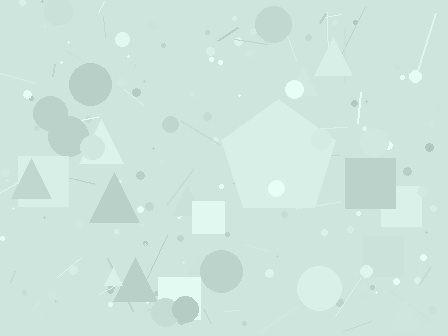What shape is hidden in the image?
A pentagon is hidden in the image.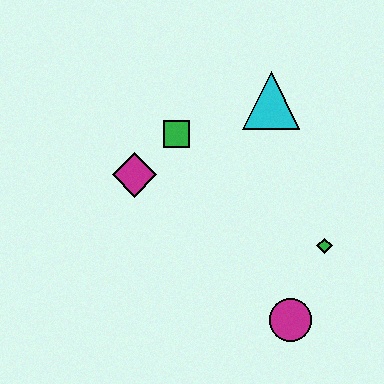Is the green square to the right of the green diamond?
No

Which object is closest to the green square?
The magenta diamond is closest to the green square.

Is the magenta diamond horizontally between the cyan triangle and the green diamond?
No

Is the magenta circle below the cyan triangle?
Yes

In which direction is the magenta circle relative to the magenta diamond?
The magenta circle is to the right of the magenta diamond.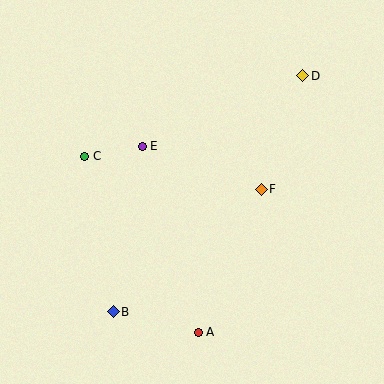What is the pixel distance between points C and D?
The distance between C and D is 233 pixels.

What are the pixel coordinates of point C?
Point C is at (85, 157).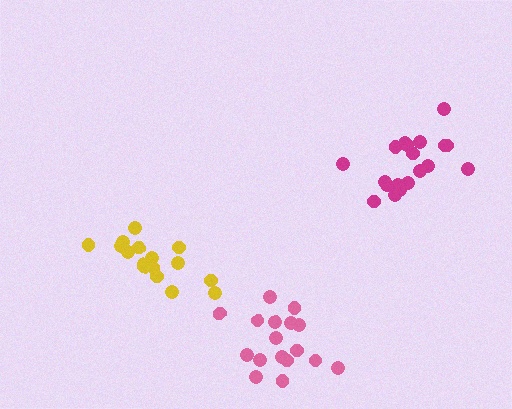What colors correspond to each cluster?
The clusters are colored: magenta, pink, yellow.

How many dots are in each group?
Group 1: 19 dots, Group 2: 17 dots, Group 3: 16 dots (52 total).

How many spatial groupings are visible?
There are 3 spatial groupings.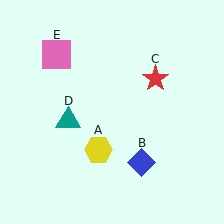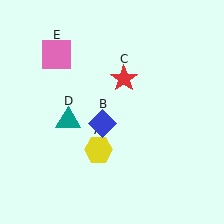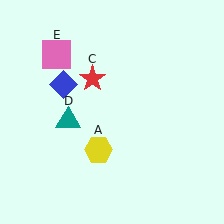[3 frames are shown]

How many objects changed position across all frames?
2 objects changed position: blue diamond (object B), red star (object C).